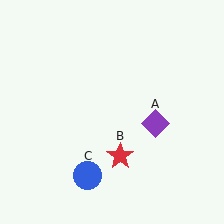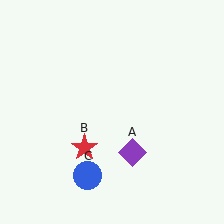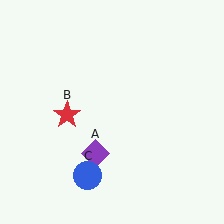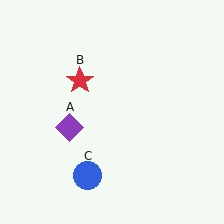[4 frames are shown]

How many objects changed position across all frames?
2 objects changed position: purple diamond (object A), red star (object B).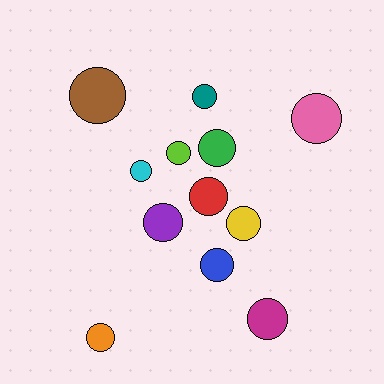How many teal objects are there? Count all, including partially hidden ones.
There is 1 teal object.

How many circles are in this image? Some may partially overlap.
There are 12 circles.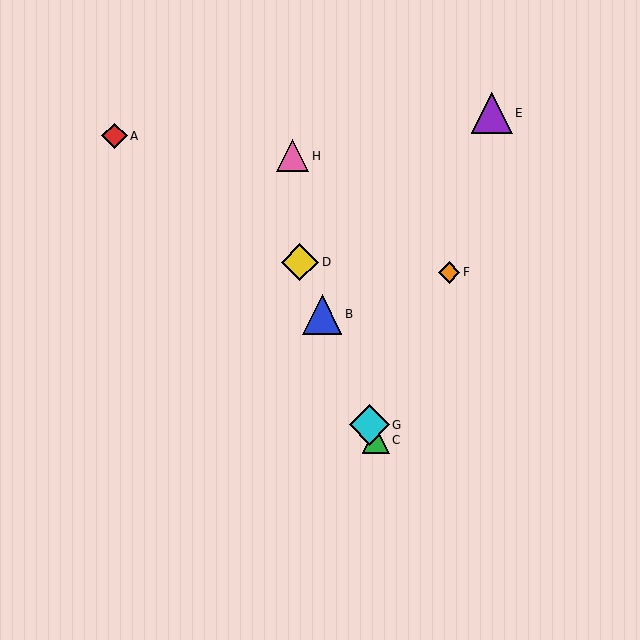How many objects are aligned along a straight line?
4 objects (B, C, D, G) are aligned along a straight line.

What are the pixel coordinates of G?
Object G is at (369, 425).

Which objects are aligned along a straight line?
Objects B, C, D, G are aligned along a straight line.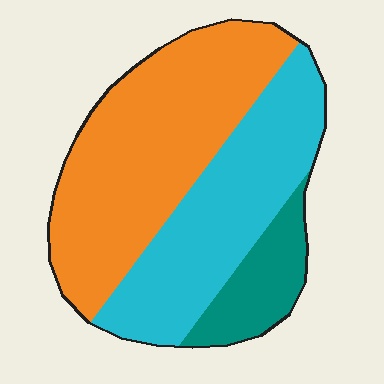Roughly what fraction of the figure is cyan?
Cyan covers 37% of the figure.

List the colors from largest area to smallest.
From largest to smallest: orange, cyan, teal.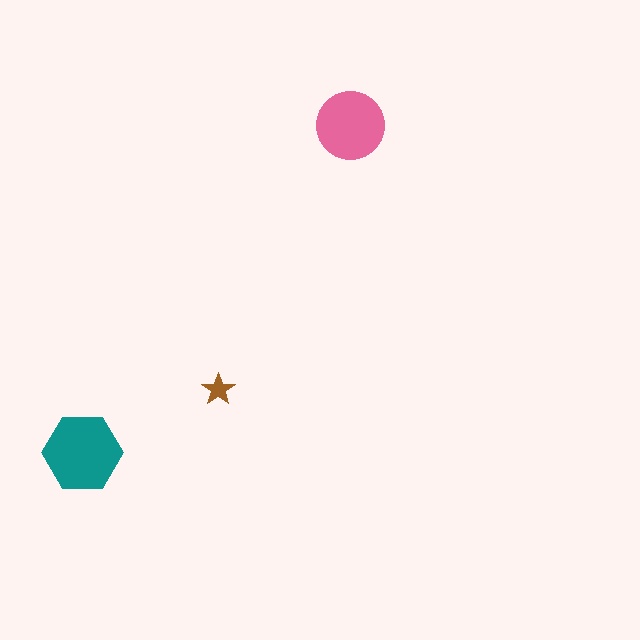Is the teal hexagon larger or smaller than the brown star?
Larger.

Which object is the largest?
The teal hexagon.